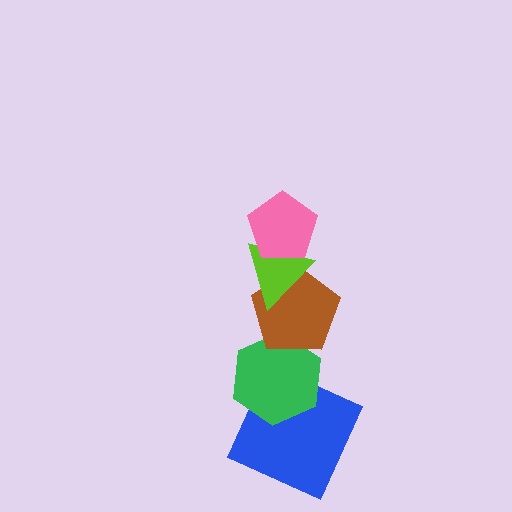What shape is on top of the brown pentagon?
The lime triangle is on top of the brown pentagon.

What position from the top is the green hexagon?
The green hexagon is 4th from the top.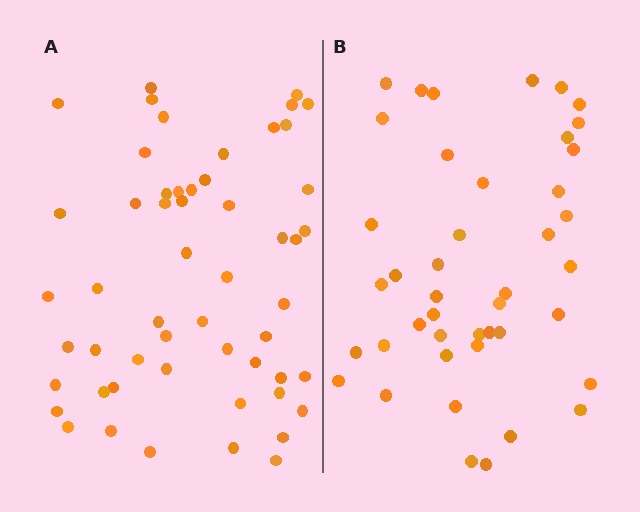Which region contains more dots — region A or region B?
Region A (the left region) has more dots.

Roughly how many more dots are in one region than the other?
Region A has roughly 12 or so more dots than region B.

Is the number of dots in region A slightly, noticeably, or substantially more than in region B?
Region A has noticeably more, but not dramatically so. The ratio is roughly 1.3 to 1.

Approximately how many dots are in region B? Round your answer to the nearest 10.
About 40 dots. (The exact count is 43, which rounds to 40.)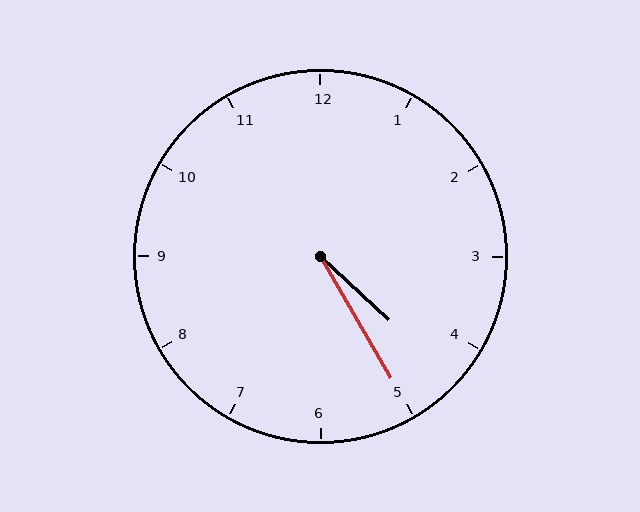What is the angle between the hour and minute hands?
Approximately 18 degrees.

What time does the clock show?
4:25.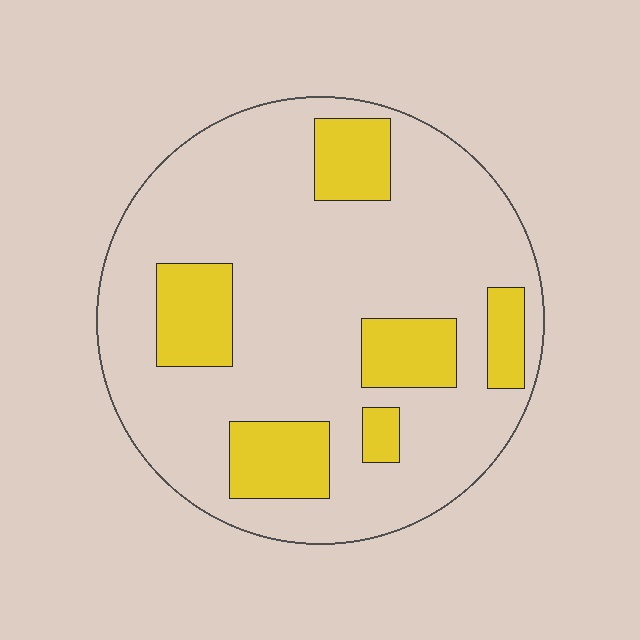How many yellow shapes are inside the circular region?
6.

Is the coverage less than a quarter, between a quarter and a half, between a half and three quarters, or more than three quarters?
Less than a quarter.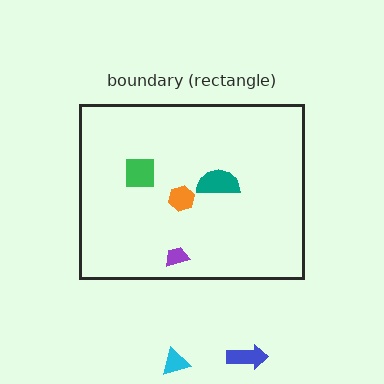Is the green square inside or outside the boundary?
Inside.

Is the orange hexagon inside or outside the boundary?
Inside.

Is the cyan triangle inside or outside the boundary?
Outside.